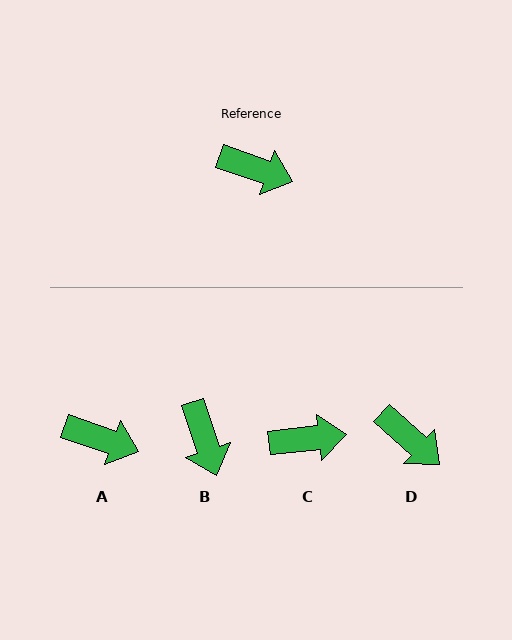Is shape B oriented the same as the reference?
No, it is off by about 53 degrees.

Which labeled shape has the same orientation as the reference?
A.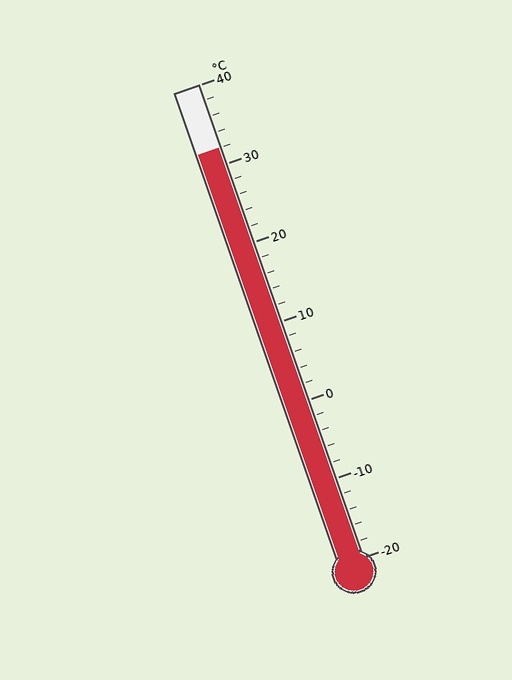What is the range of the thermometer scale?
The thermometer scale ranges from -20°C to 40°C.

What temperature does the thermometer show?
The thermometer shows approximately 32°C.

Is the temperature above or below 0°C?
The temperature is above 0°C.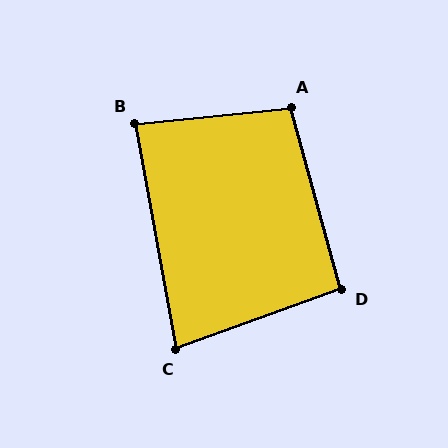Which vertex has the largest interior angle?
A, at approximately 100 degrees.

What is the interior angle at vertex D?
Approximately 94 degrees (approximately right).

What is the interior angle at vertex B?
Approximately 86 degrees (approximately right).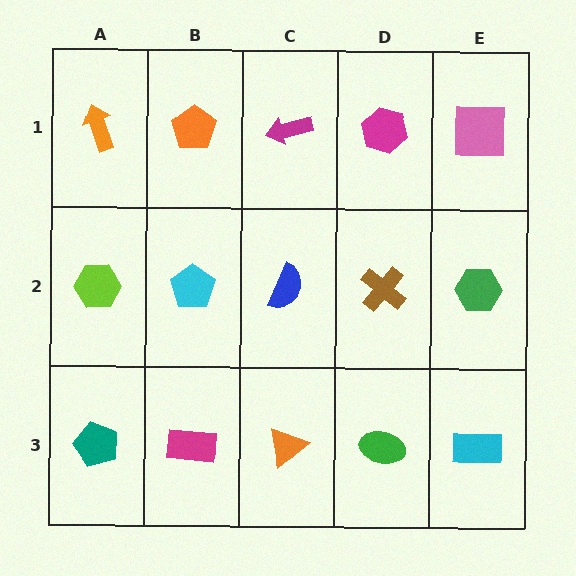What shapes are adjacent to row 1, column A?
A lime hexagon (row 2, column A), an orange pentagon (row 1, column B).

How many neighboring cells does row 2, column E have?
3.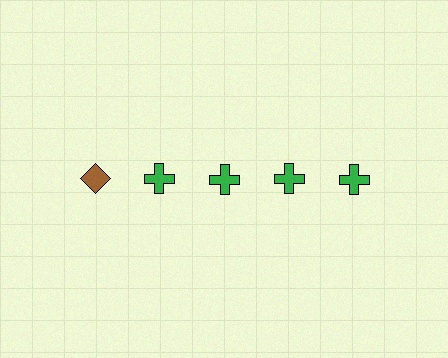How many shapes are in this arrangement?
There are 5 shapes arranged in a grid pattern.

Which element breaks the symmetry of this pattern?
The brown diamond in the top row, leftmost column breaks the symmetry. All other shapes are green crosses.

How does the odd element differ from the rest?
It differs in both color (brown instead of green) and shape (diamond instead of cross).